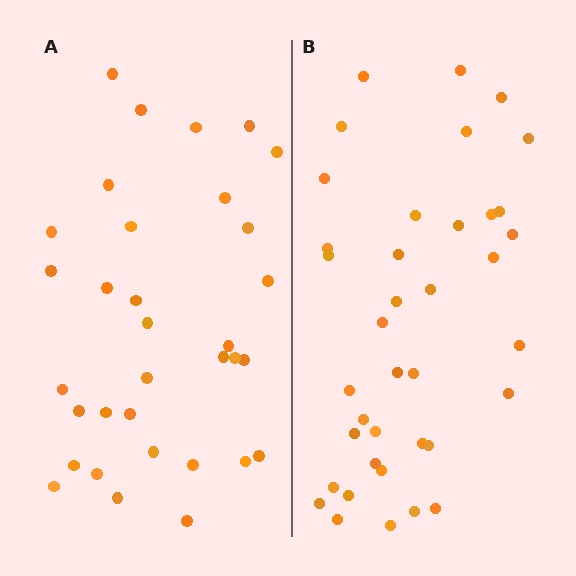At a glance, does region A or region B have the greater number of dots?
Region B (the right region) has more dots.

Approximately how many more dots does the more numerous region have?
Region B has about 5 more dots than region A.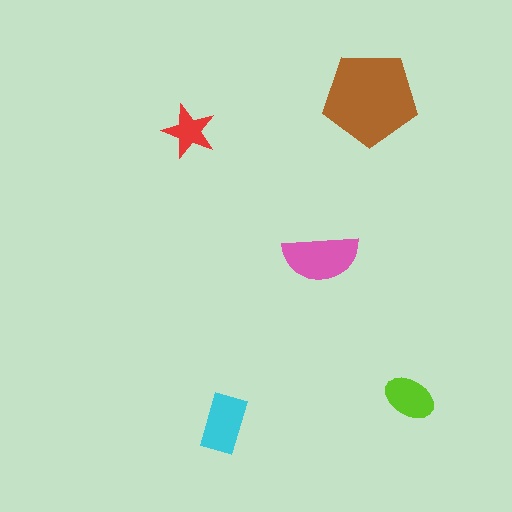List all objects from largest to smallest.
The brown pentagon, the pink semicircle, the cyan rectangle, the lime ellipse, the red star.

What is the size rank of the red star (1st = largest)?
5th.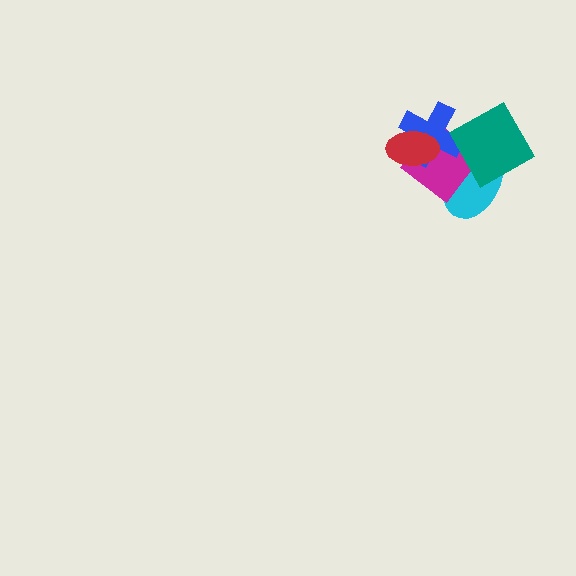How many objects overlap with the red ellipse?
2 objects overlap with the red ellipse.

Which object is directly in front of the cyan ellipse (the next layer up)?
The magenta diamond is directly in front of the cyan ellipse.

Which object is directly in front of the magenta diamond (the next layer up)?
The blue cross is directly in front of the magenta diamond.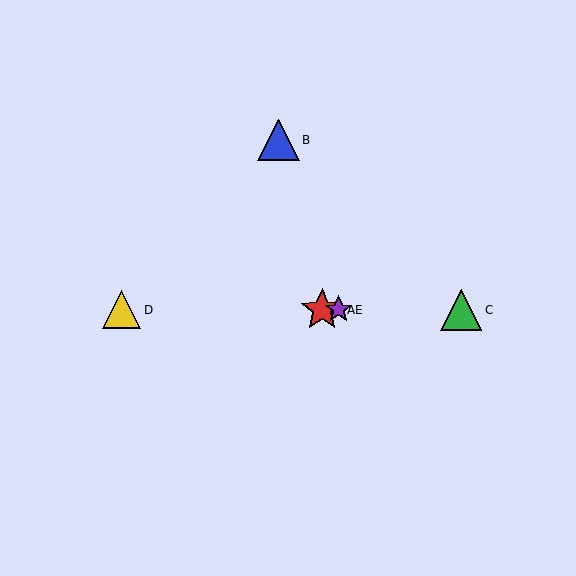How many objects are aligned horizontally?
4 objects (A, C, D, E) are aligned horizontally.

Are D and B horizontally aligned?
No, D is at y≈310 and B is at y≈140.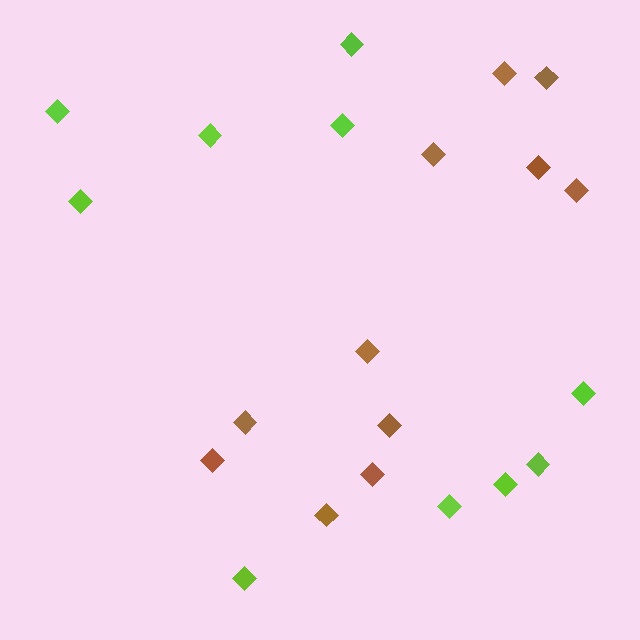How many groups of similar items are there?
There are 2 groups: one group of brown diamonds (11) and one group of lime diamonds (10).